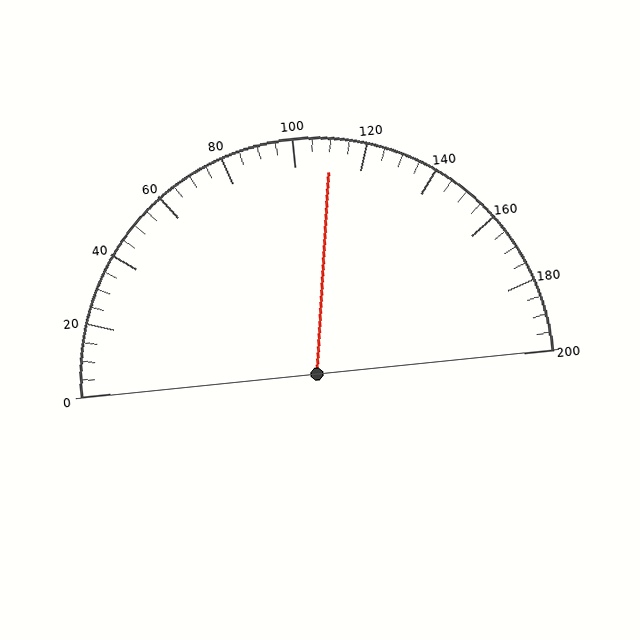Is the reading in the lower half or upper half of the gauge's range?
The reading is in the upper half of the range (0 to 200).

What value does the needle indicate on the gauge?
The needle indicates approximately 110.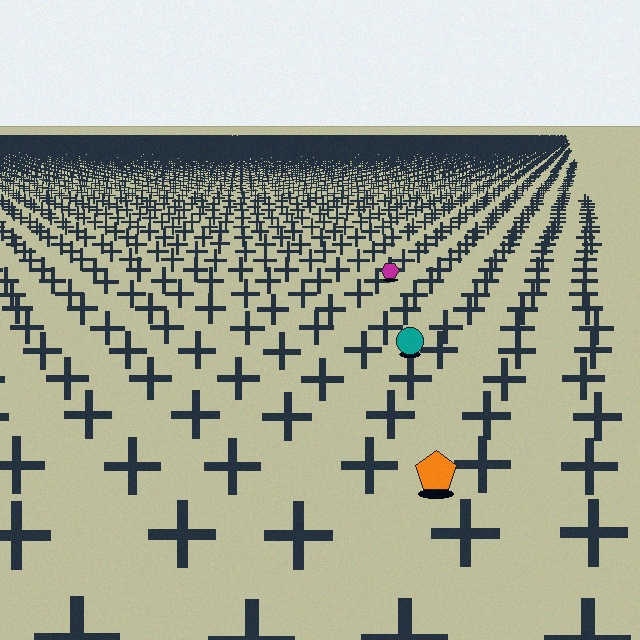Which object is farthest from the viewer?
The magenta hexagon is farthest from the viewer. It appears smaller and the ground texture around it is denser.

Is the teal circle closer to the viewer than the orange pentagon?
No. The orange pentagon is closer — you can tell from the texture gradient: the ground texture is coarser near it.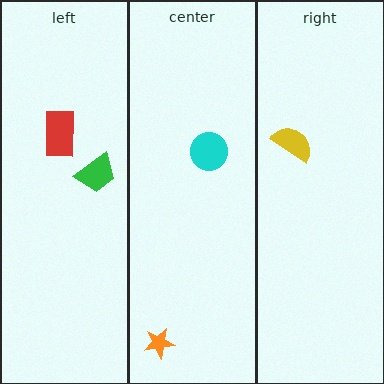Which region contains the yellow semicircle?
The right region.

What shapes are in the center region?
The orange star, the cyan circle.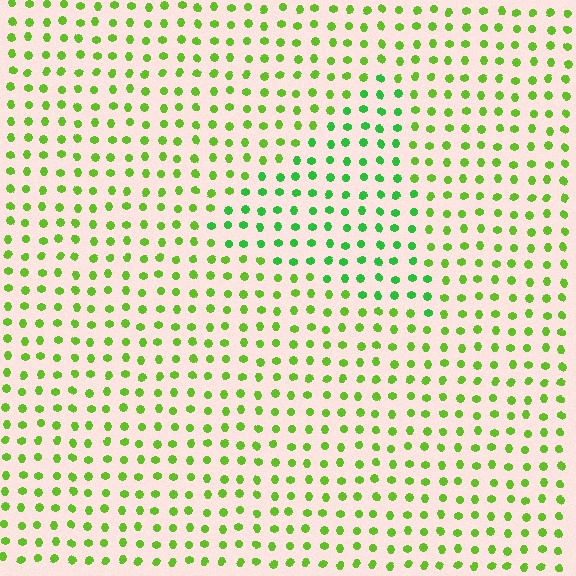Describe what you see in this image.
The image is filled with small lime elements in a uniform arrangement. A triangle-shaped region is visible where the elements are tinted to a slightly different hue, forming a subtle color boundary.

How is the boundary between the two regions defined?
The boundary is defined purely by a slight shift in hue (about 30 degrees). Spacing, size, and orientation are identical on both sides.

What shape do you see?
I see a triangle.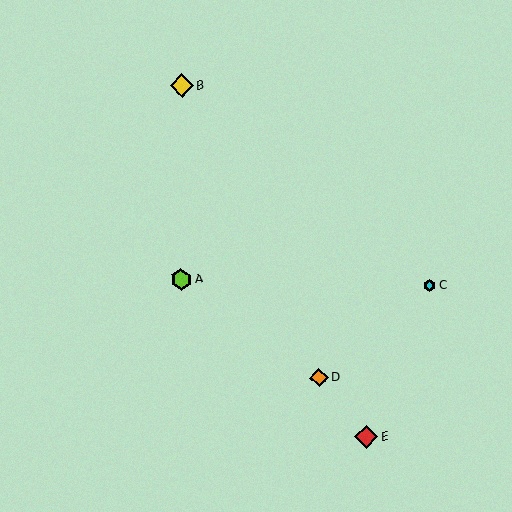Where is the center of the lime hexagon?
The center of the lime hexagon is at (181, 279).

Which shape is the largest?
The yellow diamond (labeled B) is the largest.